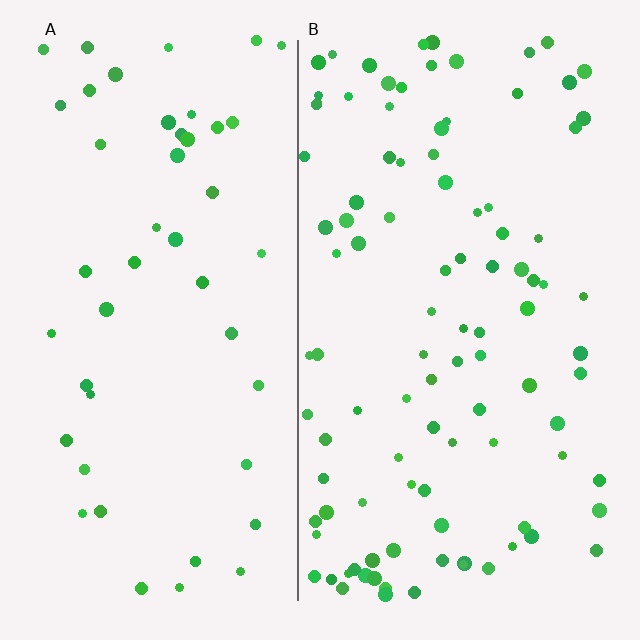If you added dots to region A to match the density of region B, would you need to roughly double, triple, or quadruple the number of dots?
Approximately double.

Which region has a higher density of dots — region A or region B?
B (the right).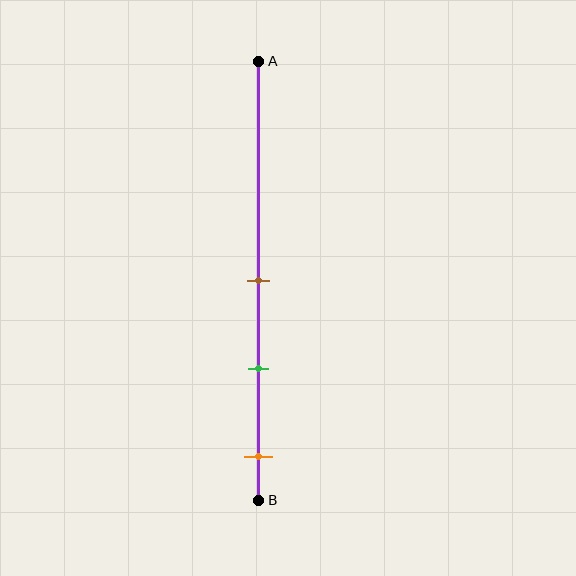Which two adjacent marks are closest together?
The brown and green marks are the closest adjacent pair.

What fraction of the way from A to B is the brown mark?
The brown mark is approximately 50% (0.5) of the way from A to B.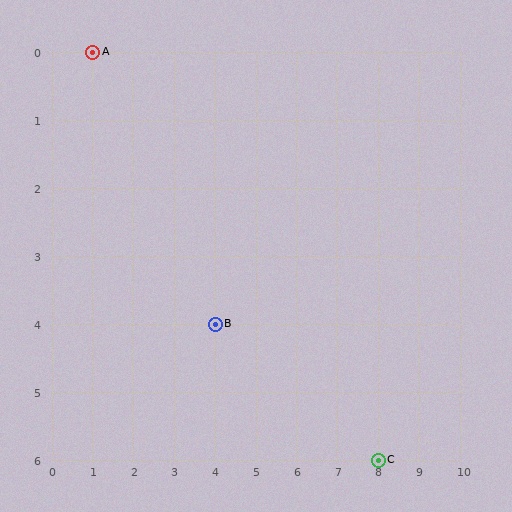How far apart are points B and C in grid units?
Points B and C are 4 columns and 2 rows apart (about 4.5 grid units diagonally).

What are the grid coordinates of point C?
Point C is at grid coordinates (8, 6).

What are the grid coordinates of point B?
Point B is at grid coordinates (4, 4).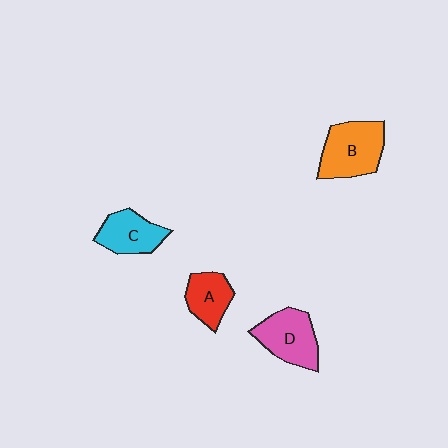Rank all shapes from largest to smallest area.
From largest to smallest: B (orange), D (pink), C (cyan), A (red).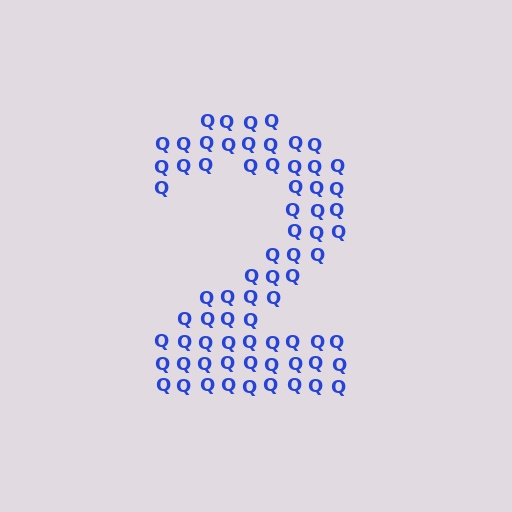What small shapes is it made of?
It is made of small letter Q's.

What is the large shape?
The large shape is the digit 2.